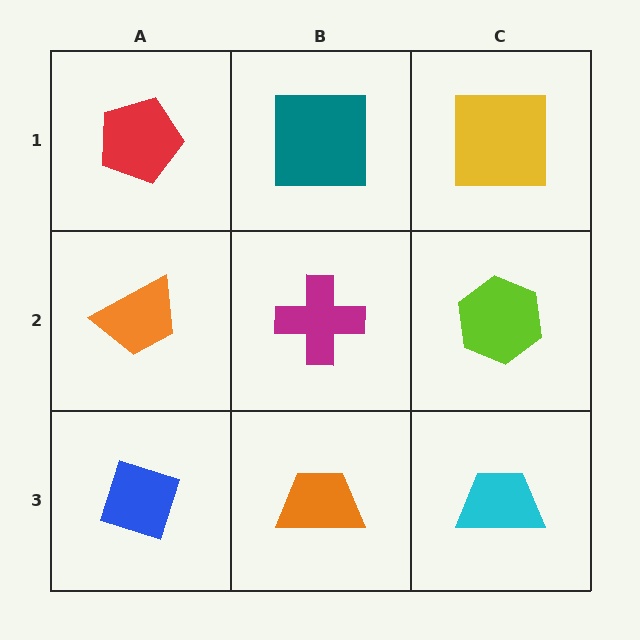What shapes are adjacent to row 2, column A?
A red pentagon (row 1, column A), a blue diamond (row 3, column A), a magenta cross (row 2, column B).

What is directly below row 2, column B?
An orange trapezoid.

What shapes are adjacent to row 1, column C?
A lime hexagon (row 2, column C), a teal square (row 1, column B).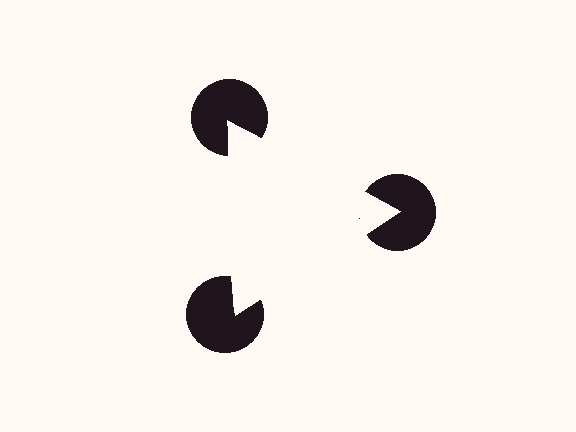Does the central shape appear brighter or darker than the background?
It typically appears slightly brighter than the background, even though no actual brightness change is drawn.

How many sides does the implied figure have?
3 sides.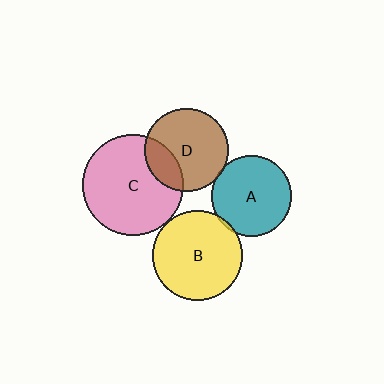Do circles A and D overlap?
Yes.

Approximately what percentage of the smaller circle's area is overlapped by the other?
Approximately 5%.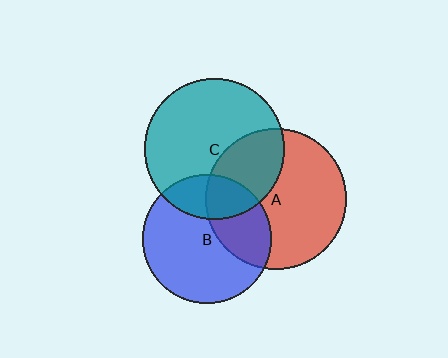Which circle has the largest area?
Circle A (red).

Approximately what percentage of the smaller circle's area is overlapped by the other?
Approximately 35%.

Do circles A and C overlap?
Yes.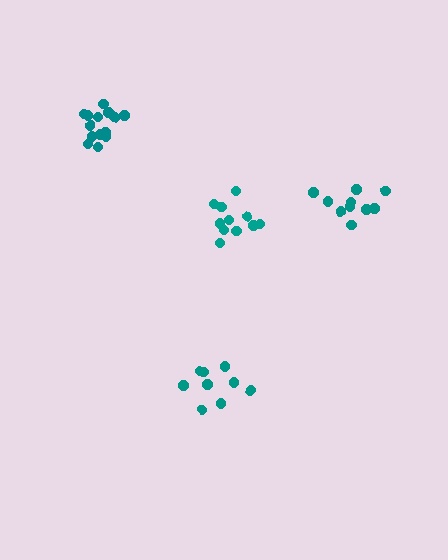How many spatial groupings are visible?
There are 4 spatial groupings.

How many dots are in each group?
Group 1: 11 dots, Group 2: 10 dots, Group 3: 9 dots, Group 4: 14 dots (44 total).